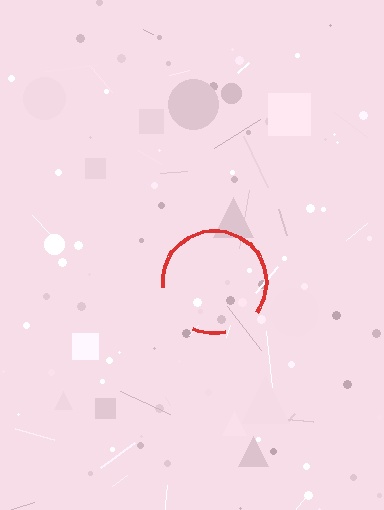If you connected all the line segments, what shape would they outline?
They would outline a circle.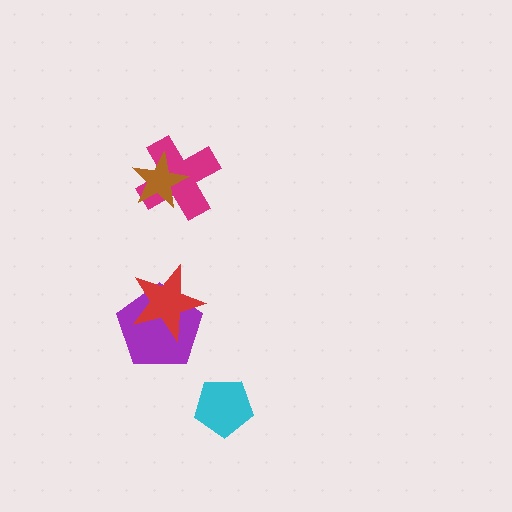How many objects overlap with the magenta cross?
1 object overlaps with the magenta cross.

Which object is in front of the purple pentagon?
The red star is in front of the purple pentagon.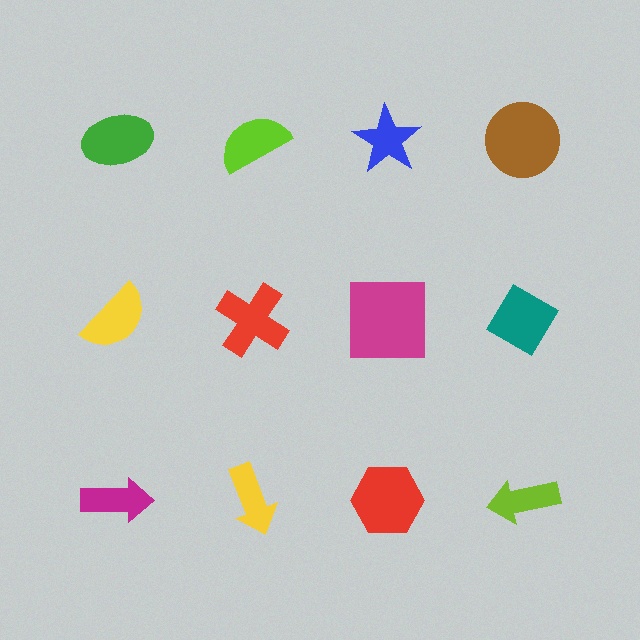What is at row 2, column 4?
A teal diamond.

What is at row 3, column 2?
A yellow arrow.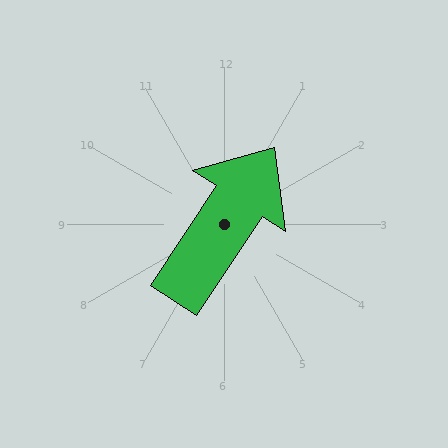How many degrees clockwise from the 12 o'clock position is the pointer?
Approximately 33 degrees.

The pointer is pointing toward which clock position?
Roughly 1 o'clock.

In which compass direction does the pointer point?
Northeast.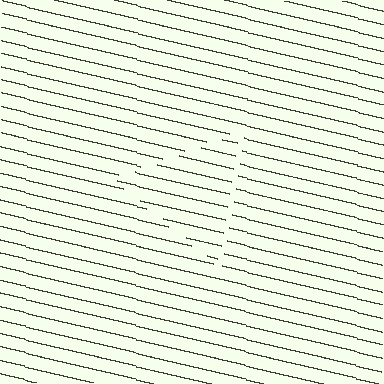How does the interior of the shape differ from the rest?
The interior of the shape contains the same grating, shifted by half a period — the contour is defined by the phase discontinuity where line-ends from the inner and outer gratings abut.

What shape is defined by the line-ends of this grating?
An illusory triangle. The interior of the shape contains the same grating, shifted by half a period — the contour is defined by the phase discontinuity where line-ends from the inner and outer gratings abut.